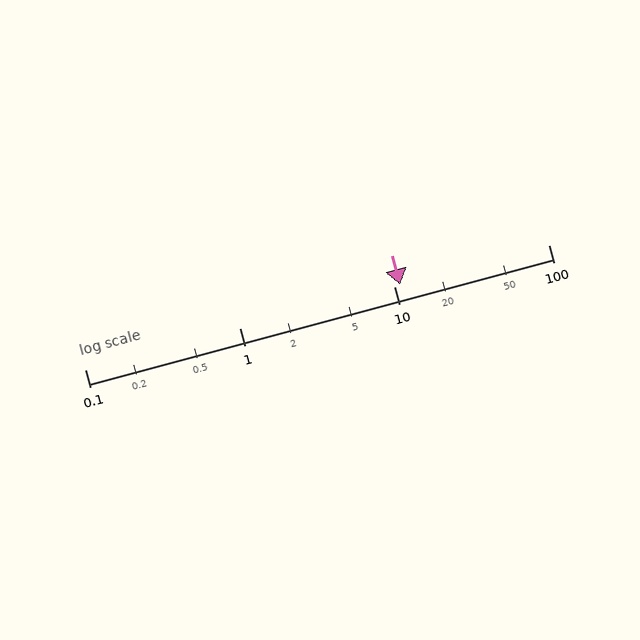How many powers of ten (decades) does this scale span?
The scale spans 3 decades, from 0.1 to 100.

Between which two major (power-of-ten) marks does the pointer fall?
The pointer is between 10 and 100.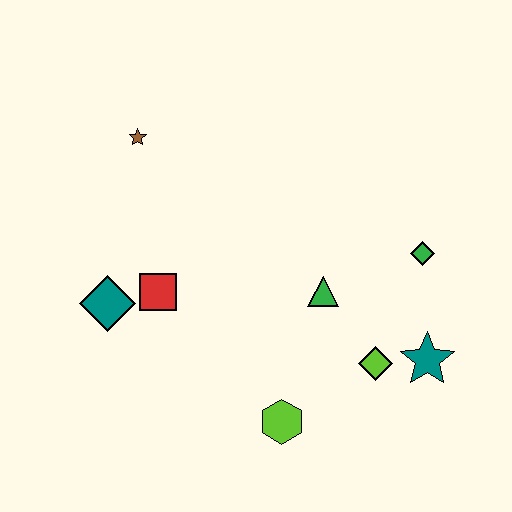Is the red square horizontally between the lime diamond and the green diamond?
No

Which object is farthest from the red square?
The teal star is farthest from the red square.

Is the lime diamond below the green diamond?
Yes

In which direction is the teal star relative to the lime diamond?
The teal star is to the right of the lime diamond.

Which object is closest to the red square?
The teal diamond is closest to the red square.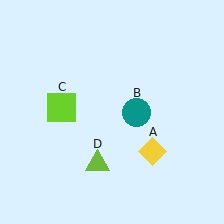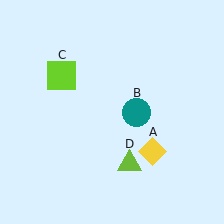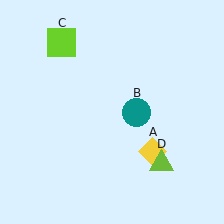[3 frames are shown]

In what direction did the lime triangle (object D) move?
The lime triangle (object D) moved right.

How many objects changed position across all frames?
2 objects changed position: lime square (object C), lime triangle (object D).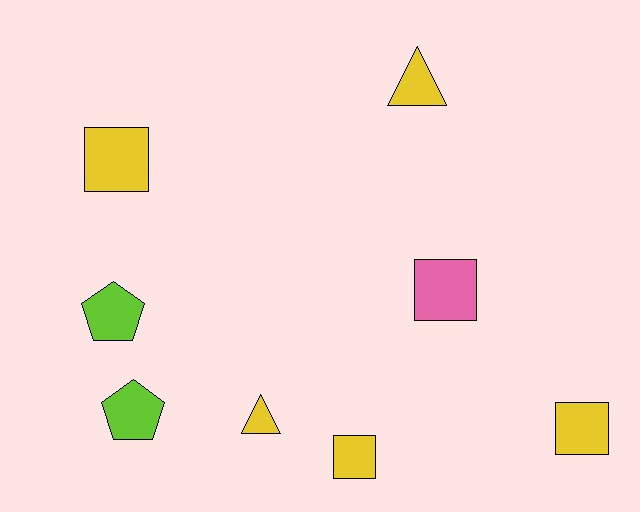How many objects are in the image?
There are 8 objects.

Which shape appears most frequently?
Square, with 4 objects.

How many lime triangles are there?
There are no lime triangles.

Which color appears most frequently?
Yellow, with 5 objects.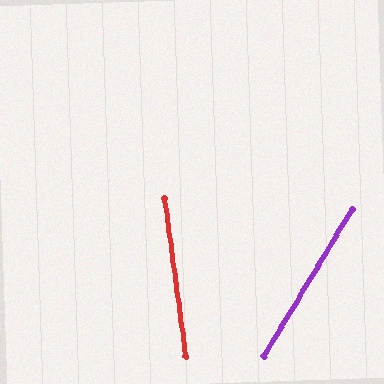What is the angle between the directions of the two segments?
Approximately 39 degrees.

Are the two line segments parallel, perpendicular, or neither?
Neither parallel nor perpendicular — they differ by about 39°.